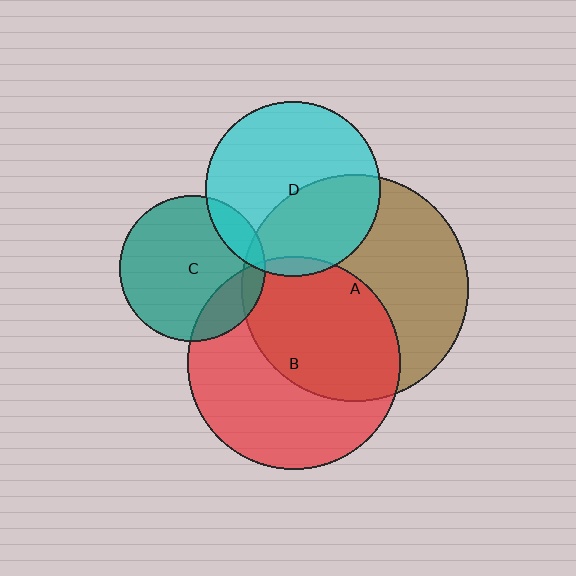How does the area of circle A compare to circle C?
Approximately 2.4 times.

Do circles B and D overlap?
Yes.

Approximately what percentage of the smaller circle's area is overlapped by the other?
Approximately 5%.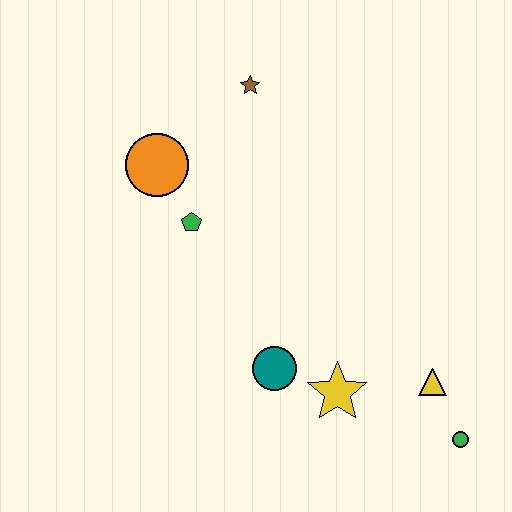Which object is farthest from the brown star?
The green circle is farthest from the brown star.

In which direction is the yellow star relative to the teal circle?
The yellow star is to the right of the teal circle.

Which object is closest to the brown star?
The orange circle is closest to the brown star.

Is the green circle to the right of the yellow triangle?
Yes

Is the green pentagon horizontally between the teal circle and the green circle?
No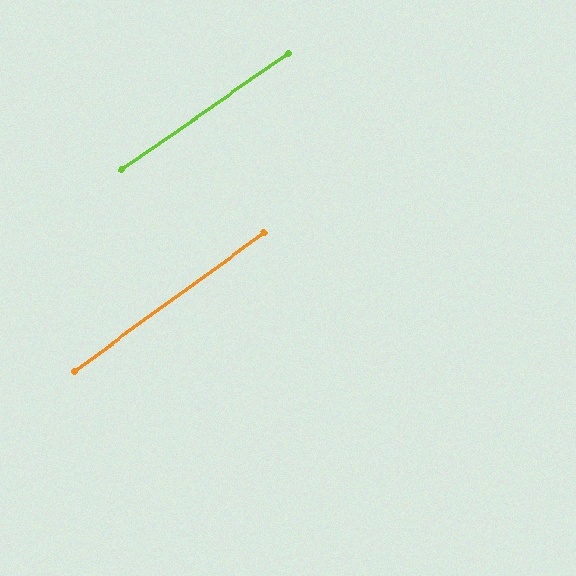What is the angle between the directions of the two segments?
Approximately 1 degree.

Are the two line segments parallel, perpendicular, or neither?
Parallel — their directions differ by only 1.4°.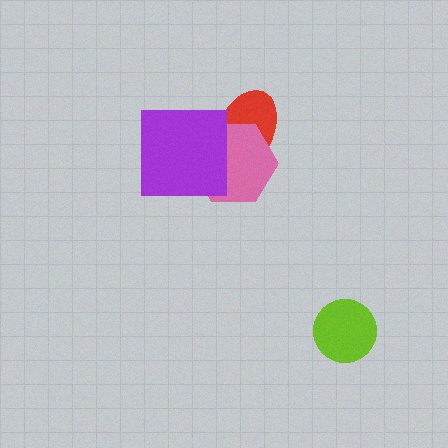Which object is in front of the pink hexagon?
The purple square is in front of the pink hexagon.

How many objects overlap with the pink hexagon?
2 objects overlap with the pink hexagon.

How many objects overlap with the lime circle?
0 objects overlap with the lime circle.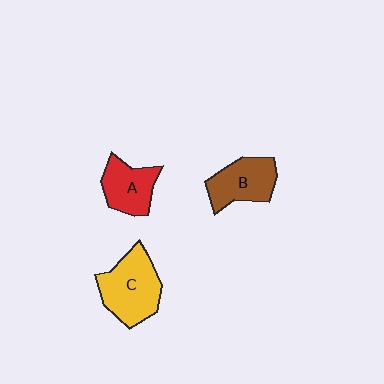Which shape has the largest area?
Shape C (yellow).